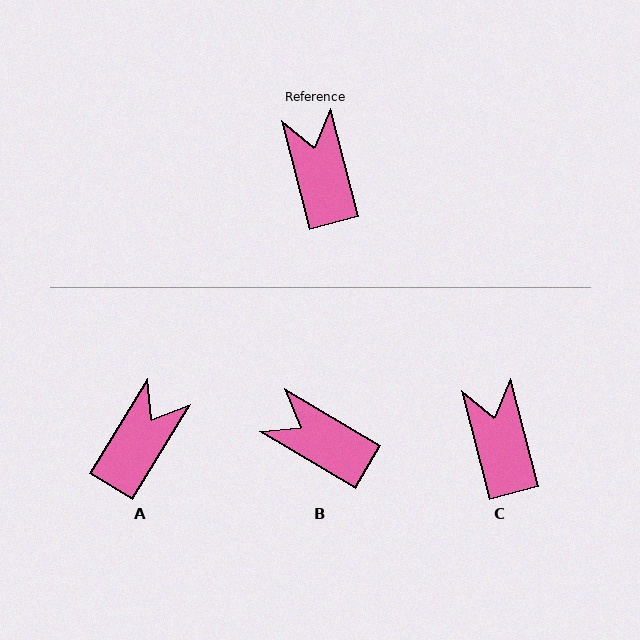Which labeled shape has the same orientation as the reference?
C.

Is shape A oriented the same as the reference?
No, it is off by about 46 degrees.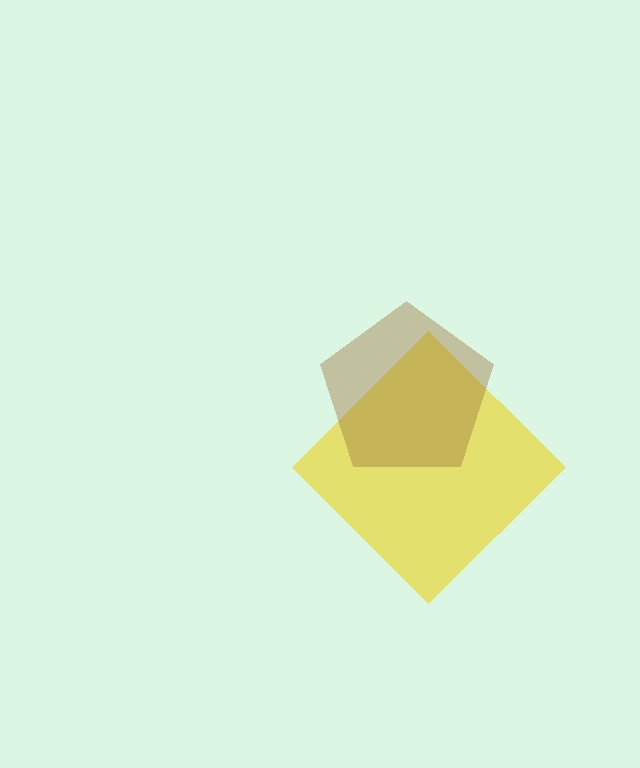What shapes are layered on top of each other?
The layered shapes are: a yellow diamond, a brown pentagon.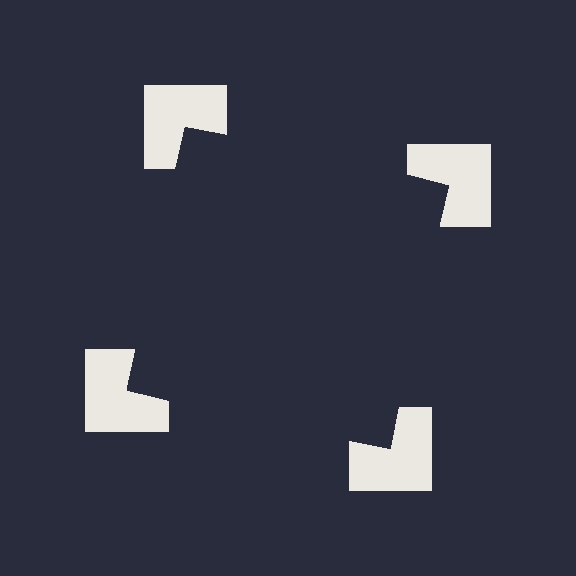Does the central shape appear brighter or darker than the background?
It typically appears slightly darker than the background, even though no actual brightness change is drawn.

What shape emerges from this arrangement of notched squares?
An illusory square — its edges are inferred from the aligned wedge cuts in the notched squares, not physically drawn.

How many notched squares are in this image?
There are 4 — one at each vertex of the illusory square.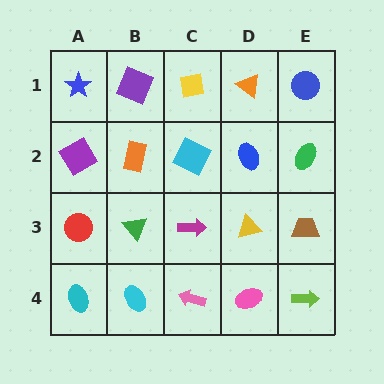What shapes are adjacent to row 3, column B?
An orange rectangle (row 2, column B), a cyan ellipse (row 4, column B), a red circle (row 3, column A), a magenta arrow (row 3, column C).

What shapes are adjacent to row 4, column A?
A red circle (row 3, column A), a cyan ellipse (row 4, column B).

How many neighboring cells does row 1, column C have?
3.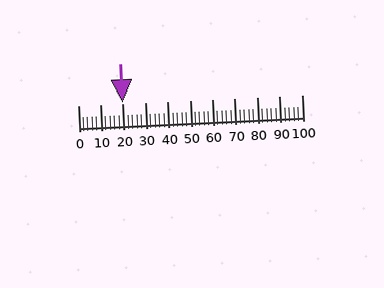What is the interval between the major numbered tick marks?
The major tick marks are spaced 10 units apart.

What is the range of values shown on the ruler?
The ruler shows values from 0 to 100.